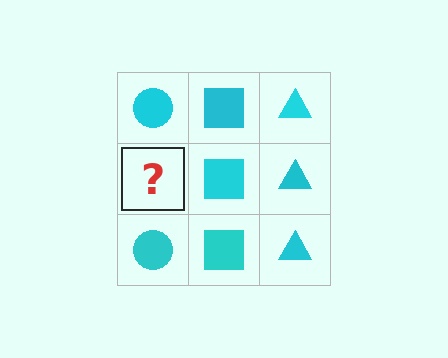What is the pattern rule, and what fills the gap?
The rule is that each column has a consistent shape. The gap should be filled with a cyan circle.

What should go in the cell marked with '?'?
The missing cell should contain a cyan circle.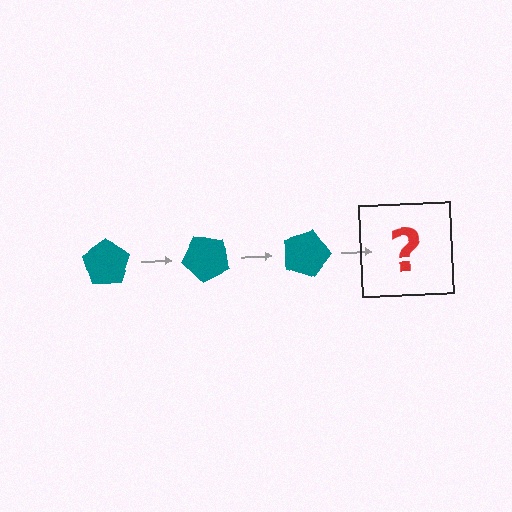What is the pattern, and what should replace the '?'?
The pattern is that the pentagon rotates 45 degrees each step. The '?' should be a teal pentagon rotated 135 degrees.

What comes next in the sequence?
The next element should be a teal pentagon rotated 135 degrees.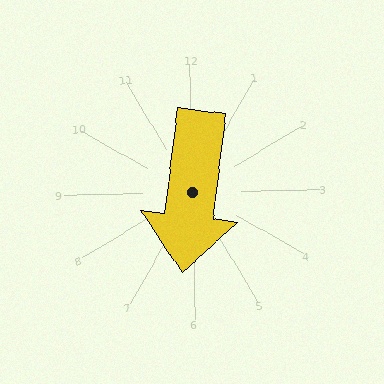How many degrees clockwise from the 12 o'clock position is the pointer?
Approximately 188 degrees.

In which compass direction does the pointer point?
South.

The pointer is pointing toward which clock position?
Roughly 6 o'clock.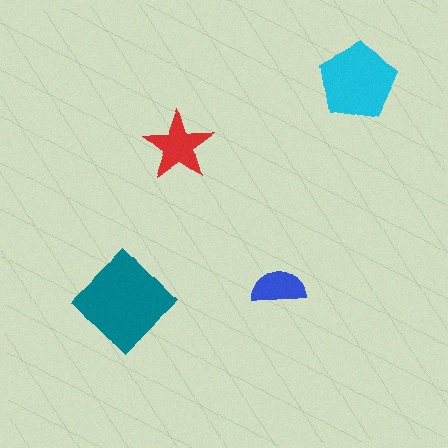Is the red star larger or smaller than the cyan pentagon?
Smaller.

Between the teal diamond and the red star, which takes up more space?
The teal diamond.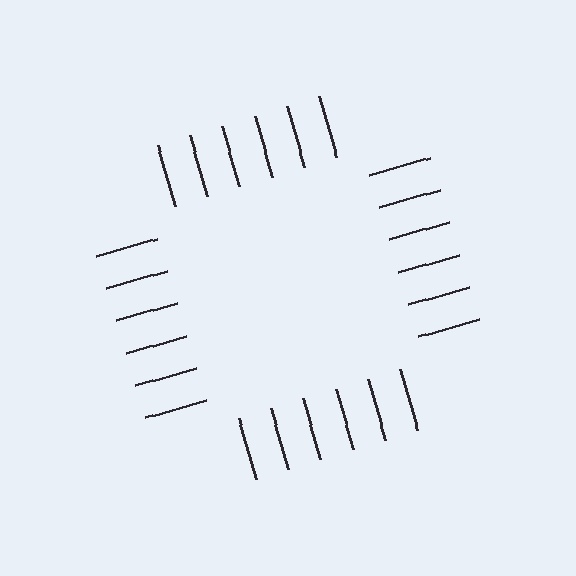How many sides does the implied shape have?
4 sides — the line-ends trace a square.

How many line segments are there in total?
24 — 6 along each of the 4 edges.